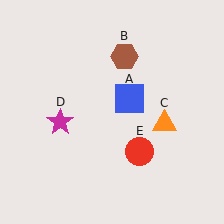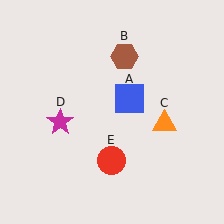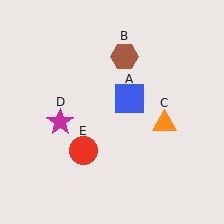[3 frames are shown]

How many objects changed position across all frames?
1 object changed position: red circle (object E).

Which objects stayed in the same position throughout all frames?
Blue square (object A) and brown hexagon (object B) and orange triangle (object C) and magenta star (object D) remained stationary.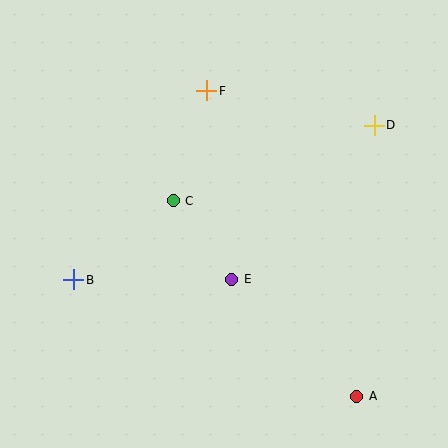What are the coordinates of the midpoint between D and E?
The midpoint between D and E is at (303, 202).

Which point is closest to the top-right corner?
Point D is closest to the top-right corner.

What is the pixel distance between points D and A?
The distance between D and A is 272 pixels.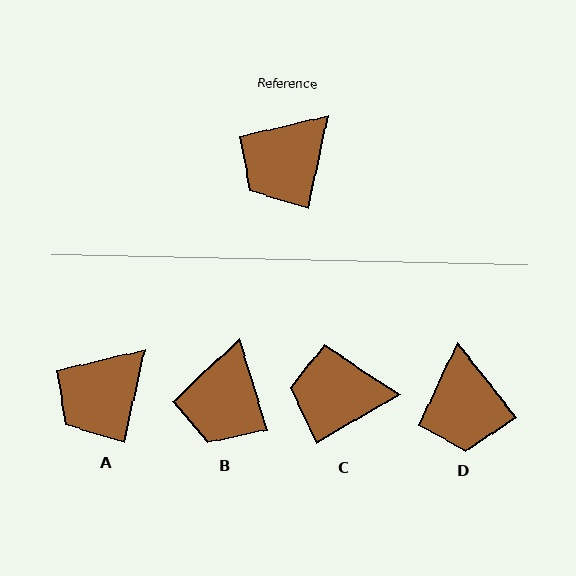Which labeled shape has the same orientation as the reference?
A.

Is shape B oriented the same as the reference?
No, it is off by about 29 degrees.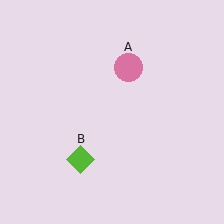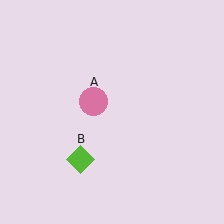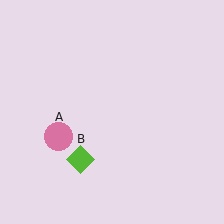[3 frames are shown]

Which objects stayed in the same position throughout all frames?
Lime diamond (object B) remained stationary.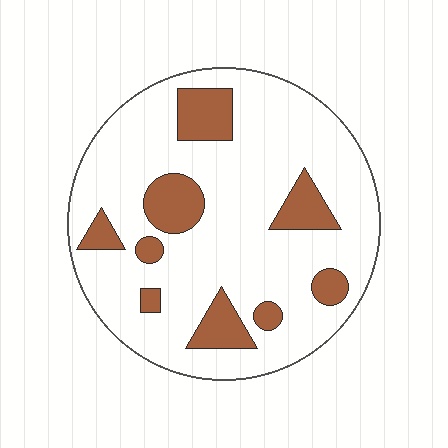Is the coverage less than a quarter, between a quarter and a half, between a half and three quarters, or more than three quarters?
Less than a quarter.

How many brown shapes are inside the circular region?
9.